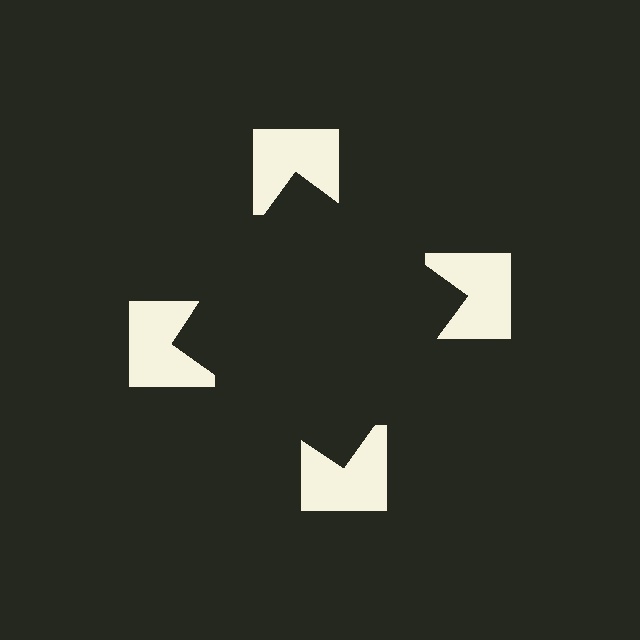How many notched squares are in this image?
There are 4 — one at each vertex of the illusory square.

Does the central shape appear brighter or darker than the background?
It typically appears slightly darker than the background, even though no actual brightness change is drawn.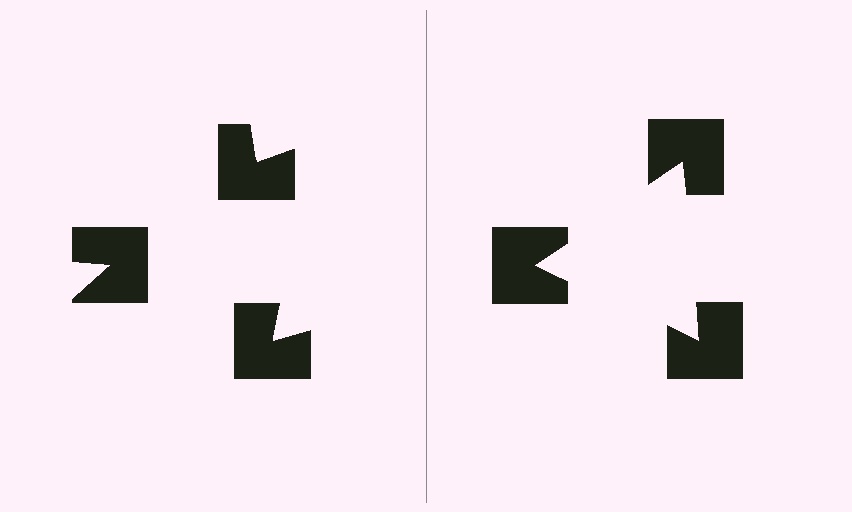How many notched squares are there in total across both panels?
6 — 3 on each side.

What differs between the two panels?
The notched squares are positioned identically on both sides; only the wedge orientations differ. On the right they align to a triangle; on the left they are misaligned.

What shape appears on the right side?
An illusory triangle.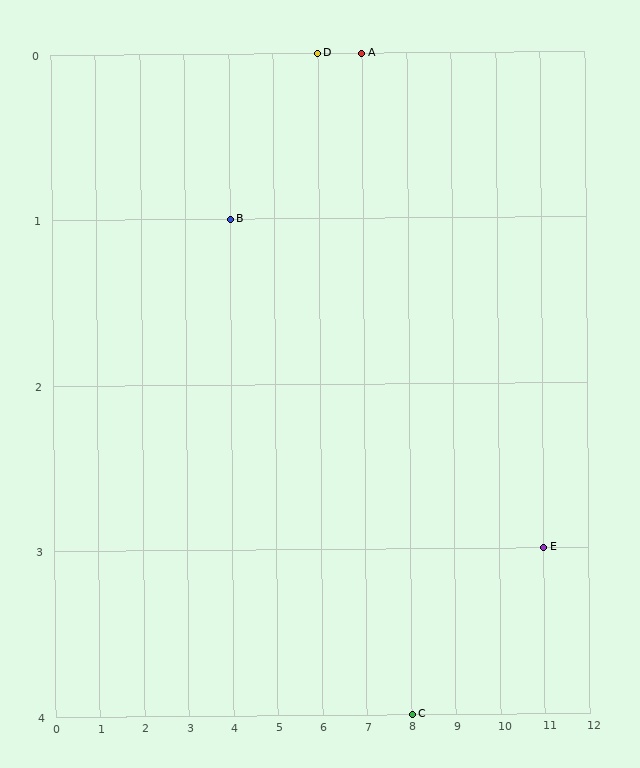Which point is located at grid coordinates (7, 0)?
Point A is at (7, 0).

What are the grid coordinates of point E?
Point E is at grid coordinates (11, 3).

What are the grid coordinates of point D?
Point D is at grid coordinates (6, 0).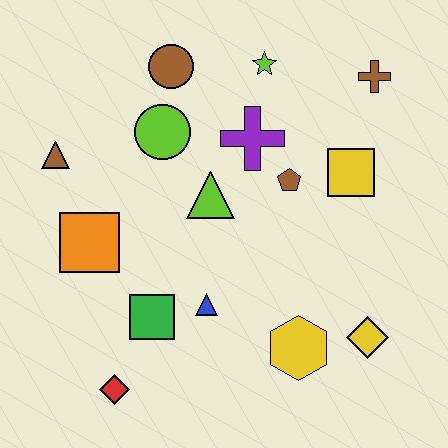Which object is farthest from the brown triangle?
The yellow diamond is farthest from the brown triangle.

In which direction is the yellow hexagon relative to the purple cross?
The yellow hexagon is below the purple cross.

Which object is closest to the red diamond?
The green square is closest to the red diamond.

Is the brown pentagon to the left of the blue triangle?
No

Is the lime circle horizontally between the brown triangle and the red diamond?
No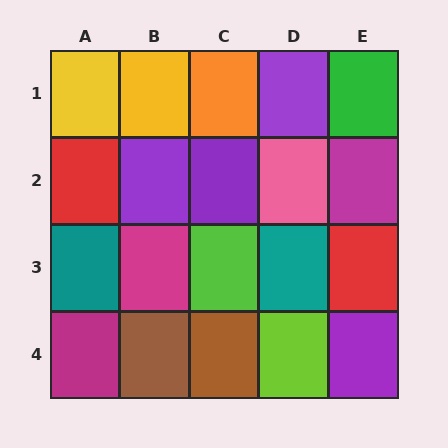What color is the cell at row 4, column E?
Purple.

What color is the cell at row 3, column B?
Magenta.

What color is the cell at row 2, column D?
Pink.